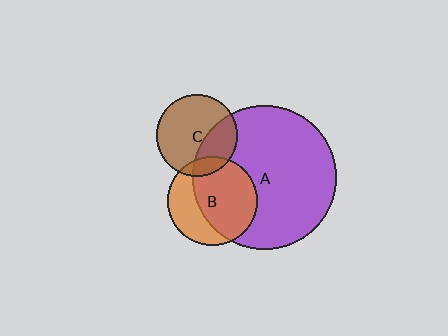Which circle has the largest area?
Circle A (purple).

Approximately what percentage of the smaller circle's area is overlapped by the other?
Approximately 15%.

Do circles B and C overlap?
Yes.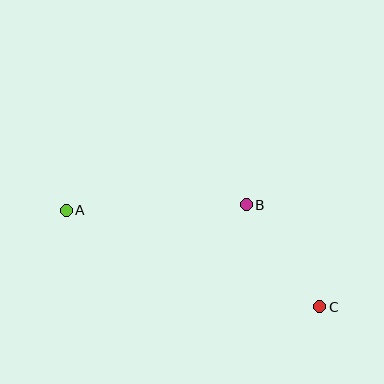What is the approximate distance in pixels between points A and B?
The distance between A and B is approximately 180 pixels.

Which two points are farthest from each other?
Points A and C are farthest from each other.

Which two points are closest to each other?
Points B and C are closest to each other.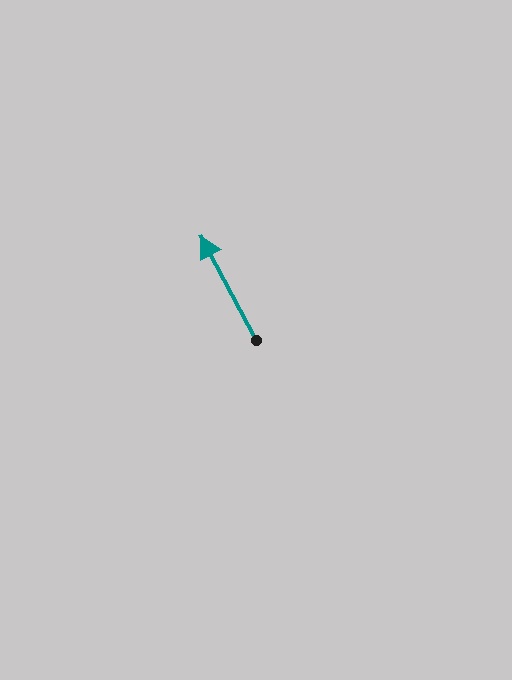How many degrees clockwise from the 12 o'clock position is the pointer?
Approximately 332 degrees.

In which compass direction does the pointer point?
Northwest.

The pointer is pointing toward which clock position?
Roughly 11 o'clock.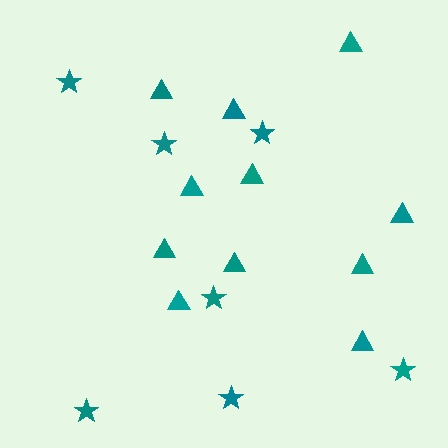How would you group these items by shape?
There are 2 groups: one group of triangles (11) and one group of stars (7).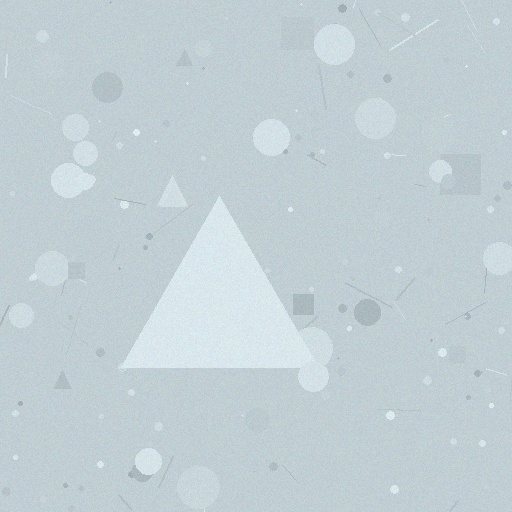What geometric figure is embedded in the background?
A triangle is embedded in the background.